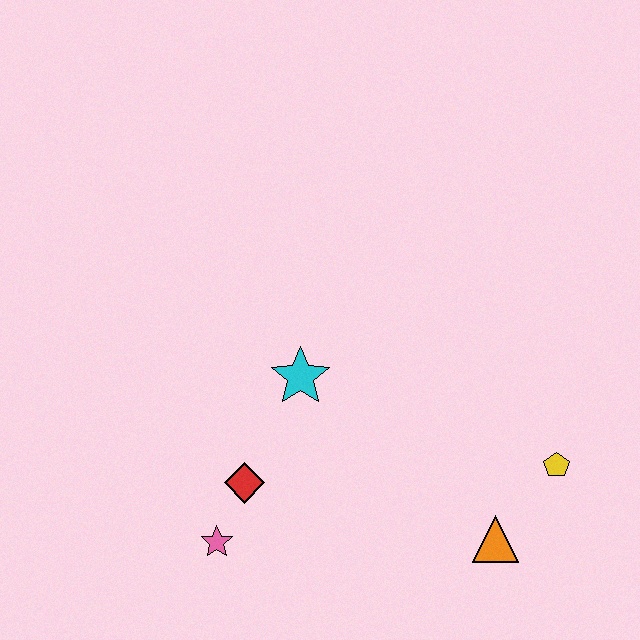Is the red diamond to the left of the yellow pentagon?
Yes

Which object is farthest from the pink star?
The yellow pentagon is farthest from the pink star.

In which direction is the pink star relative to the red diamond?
The pink star is below the red diamond.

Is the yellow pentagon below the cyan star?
Yes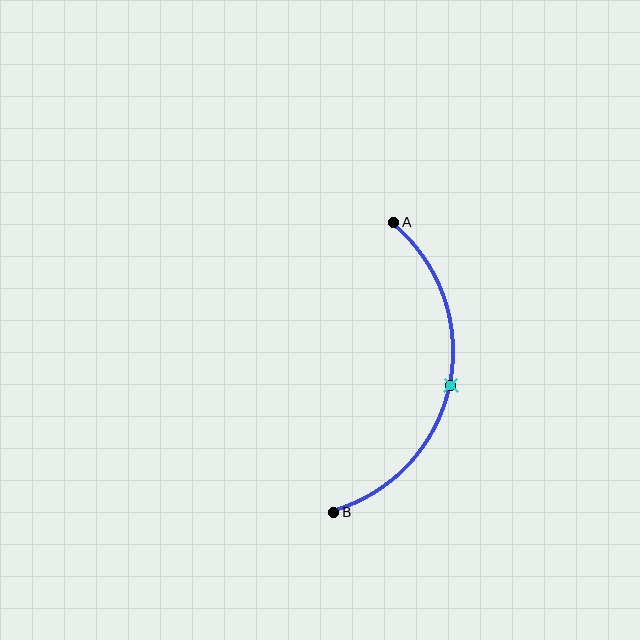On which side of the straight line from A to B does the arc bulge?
The arc bulges to the right of the straight line connecting A and B.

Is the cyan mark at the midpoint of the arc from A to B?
Yes. The cyan mark lies on the arc at equal arc-length from both A and B — it is the arc midpoint.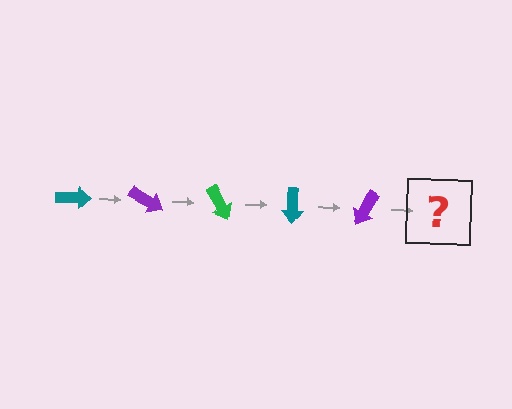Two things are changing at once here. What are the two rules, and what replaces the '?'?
The two rules are that it rotates 30 degrees each step and the color cycles through teal, purple, and green. The '?' should be a green arrow, rotated 150 degrees from the start.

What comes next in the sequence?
The next element should be a green arrow, rotated 150 degrees from the start.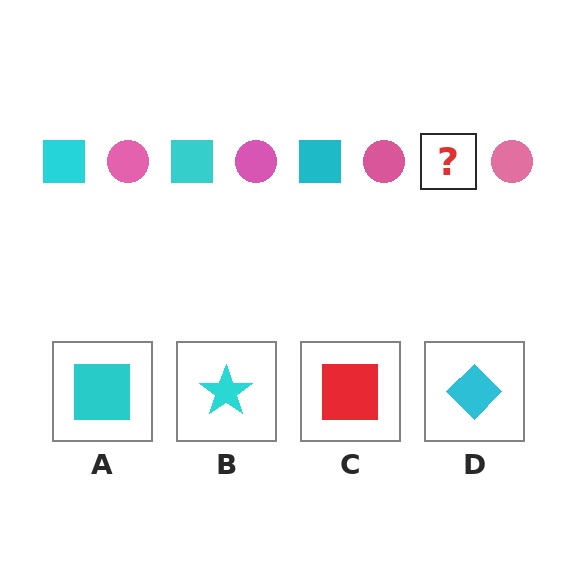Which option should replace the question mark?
Option A.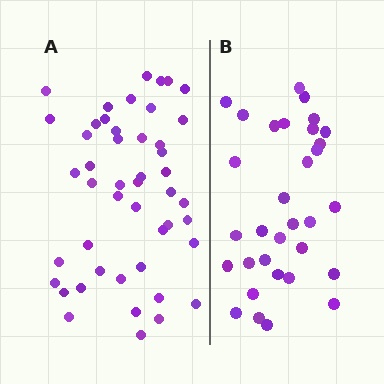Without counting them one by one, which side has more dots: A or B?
Region A (the left region) has more dots.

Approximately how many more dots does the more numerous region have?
Region A has approximately 15 more dots than region B.